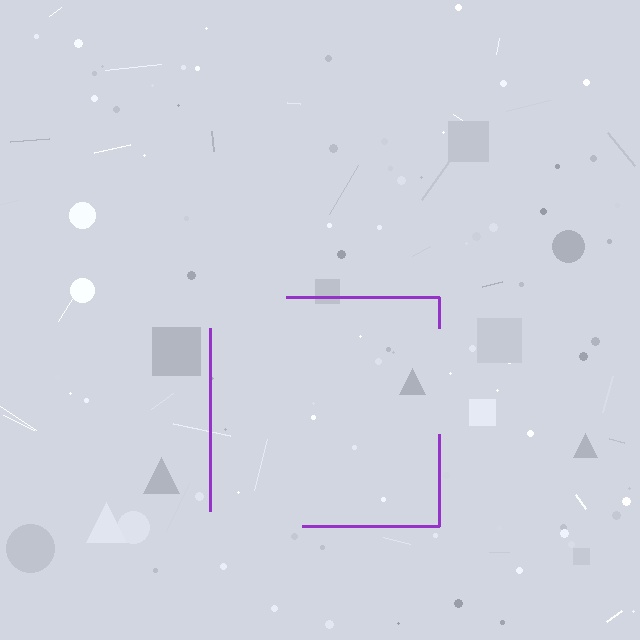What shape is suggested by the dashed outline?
The dashed outline suggests a square.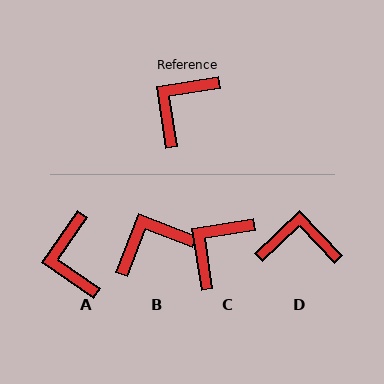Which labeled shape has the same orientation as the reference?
C.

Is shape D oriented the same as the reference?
No, it is off by about 55 degrees.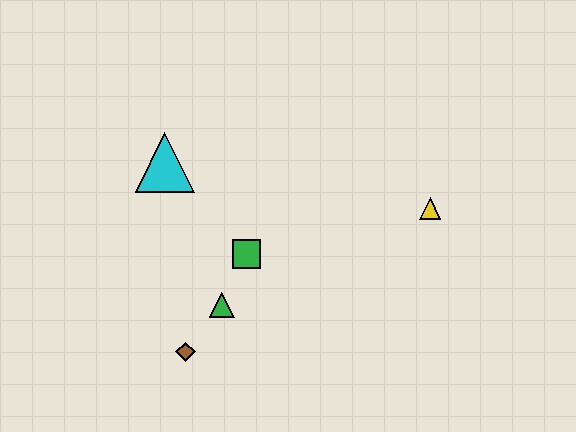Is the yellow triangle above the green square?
Yes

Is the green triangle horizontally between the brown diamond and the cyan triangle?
No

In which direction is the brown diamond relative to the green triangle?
The brown diamond is below the green triangle.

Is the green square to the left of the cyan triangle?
No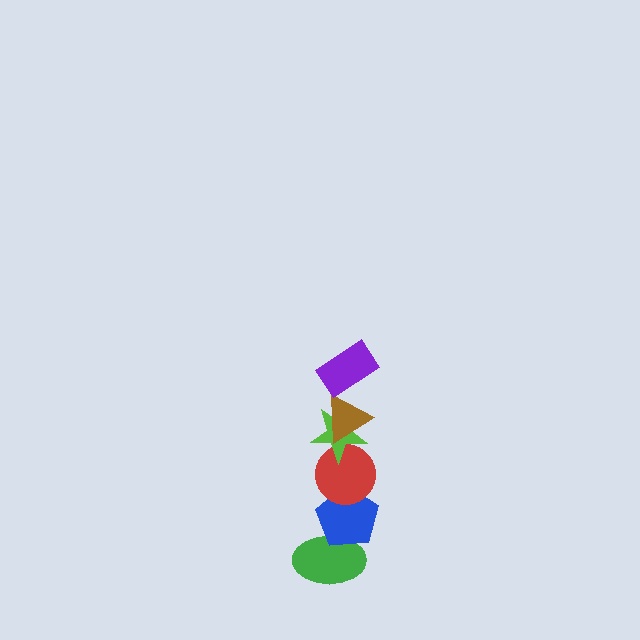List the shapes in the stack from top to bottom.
From top to bottom: the purple rectangle, the brown triangle, the lime star, the red circle, the blue pentagon, the green ellipse.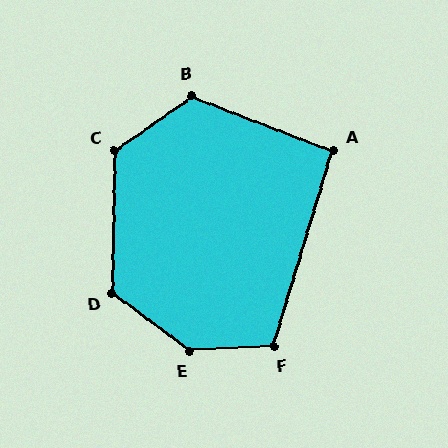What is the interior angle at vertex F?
Approximately 110 degrees (obtuse).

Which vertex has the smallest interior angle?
A, at approximately 94 degrees.